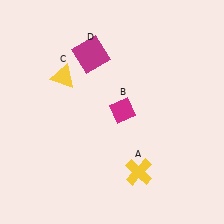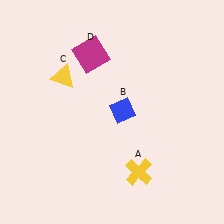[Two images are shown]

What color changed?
The diamond (B) changed from magenta in Image 1 to blue in Image 2.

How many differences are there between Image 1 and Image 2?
There is 1 difference between the two images.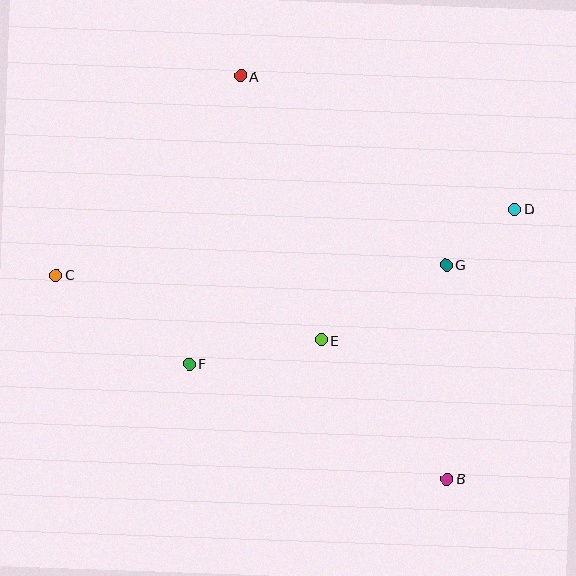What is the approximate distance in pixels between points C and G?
The distance between C and G is approximately 390 pixels.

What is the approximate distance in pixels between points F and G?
The distance between F and G is approximately 275 pixels.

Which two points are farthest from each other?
Points C and D are farthest from each other.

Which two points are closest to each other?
Points D and G are closest to each other.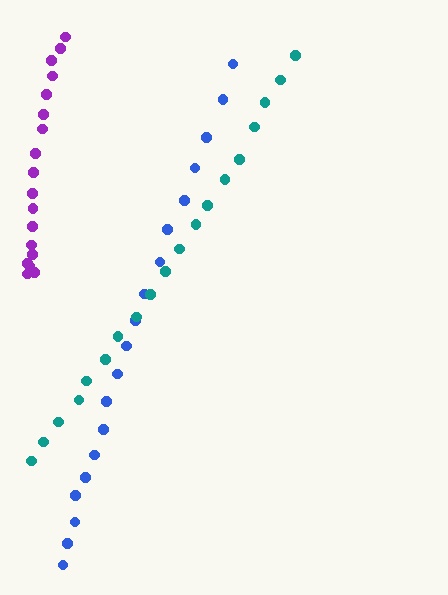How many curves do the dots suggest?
There are 3 distinct paths.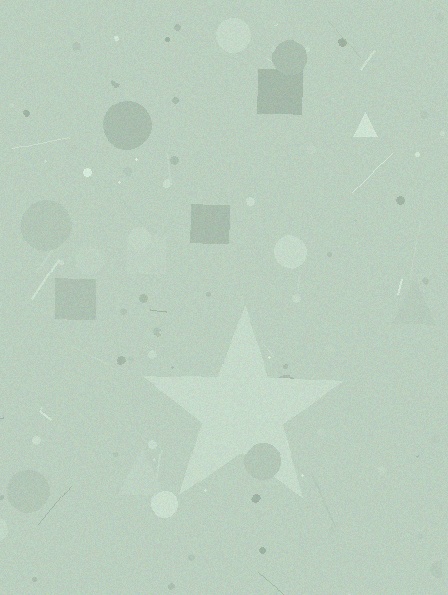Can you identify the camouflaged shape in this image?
The camouflaged shape is a star.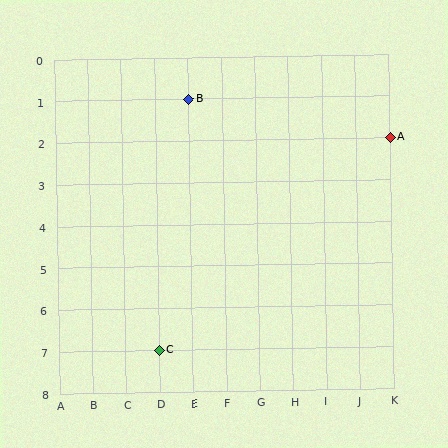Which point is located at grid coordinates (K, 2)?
Point A is at (K, 2).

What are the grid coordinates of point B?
Point B is at grid coordinates (E, 1).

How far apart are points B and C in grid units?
Points B and C are 1 column and 6 rows apart (about 6.1 grid units diagonally).